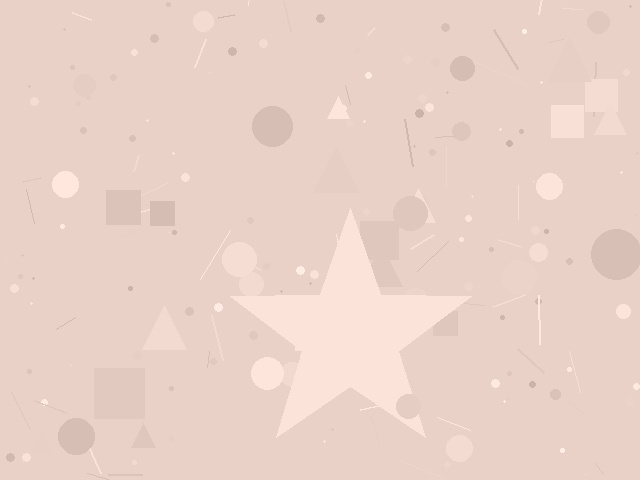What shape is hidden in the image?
A star is hidden in the image.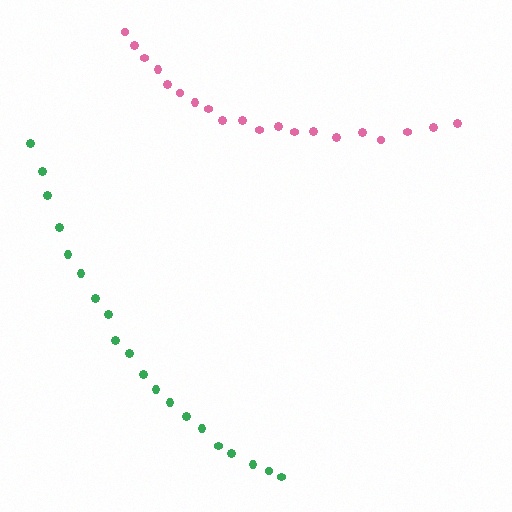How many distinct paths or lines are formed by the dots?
There are 2 distinct paths.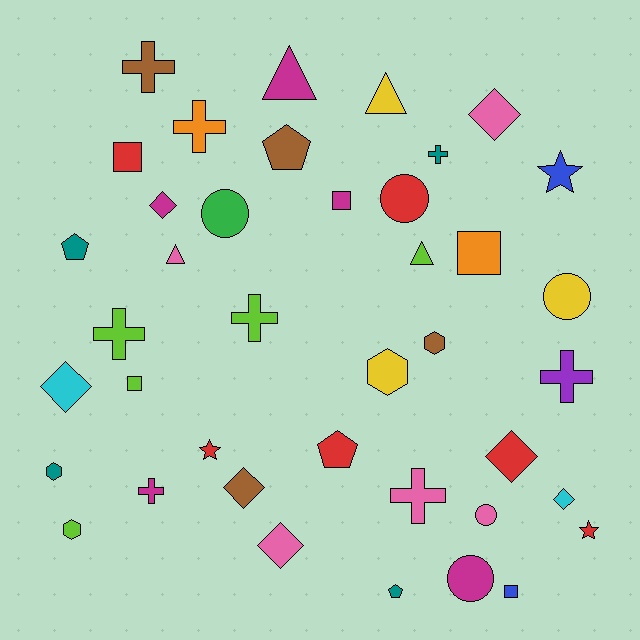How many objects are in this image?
There are 40 objects.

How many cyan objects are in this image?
There are 2 cyan objects.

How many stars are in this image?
There are 3 stars.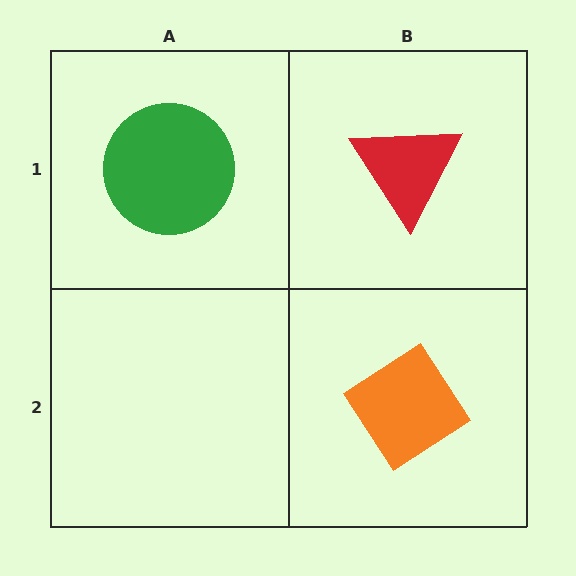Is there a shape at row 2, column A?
No, that cell is empty.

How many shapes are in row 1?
2 shapes.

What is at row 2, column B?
An orange diamond.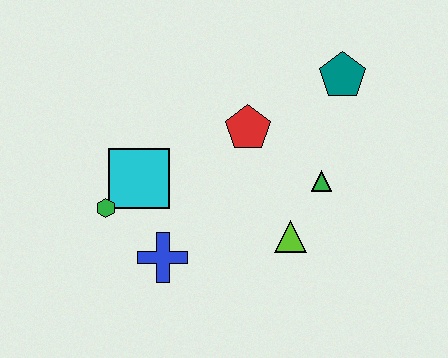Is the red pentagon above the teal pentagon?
No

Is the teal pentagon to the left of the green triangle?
No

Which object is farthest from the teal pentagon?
The green hexagon is farthest from the teal pentagon.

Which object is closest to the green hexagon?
The cyan square is closest to the green hexagon.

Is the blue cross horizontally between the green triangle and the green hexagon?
Yes